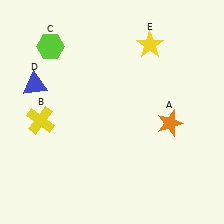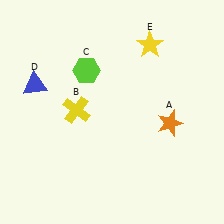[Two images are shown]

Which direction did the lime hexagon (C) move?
The lime hexagon (C) moved right.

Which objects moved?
The objects that moved are: the yellow cross (B), the lime hexagon (C).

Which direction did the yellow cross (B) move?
The yellow cross (B) moved right.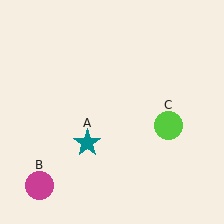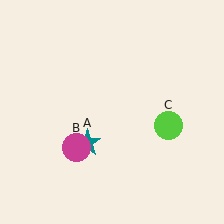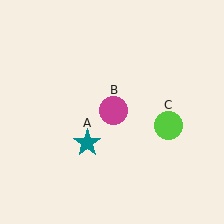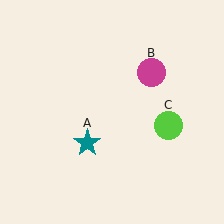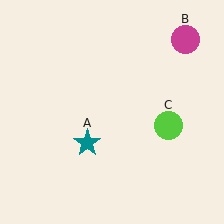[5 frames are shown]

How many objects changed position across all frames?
1 object changed position: magenta circle (object B).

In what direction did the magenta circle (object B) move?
The magenta circle (object B) moved up and to the right.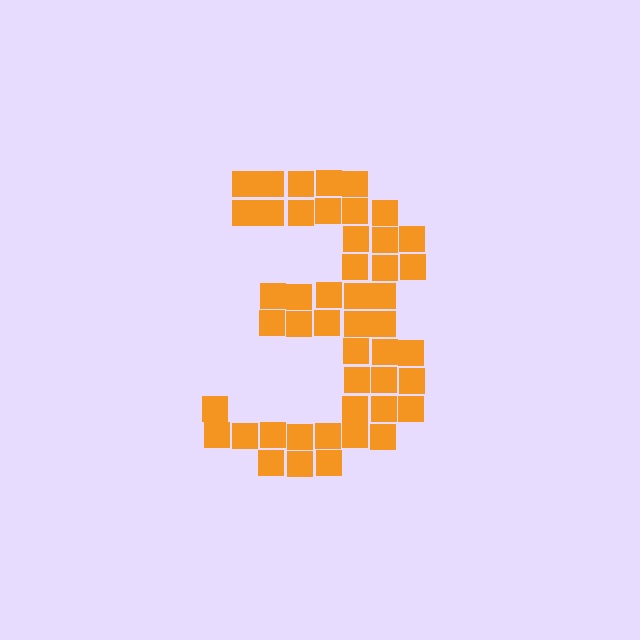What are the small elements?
The small elements are squares.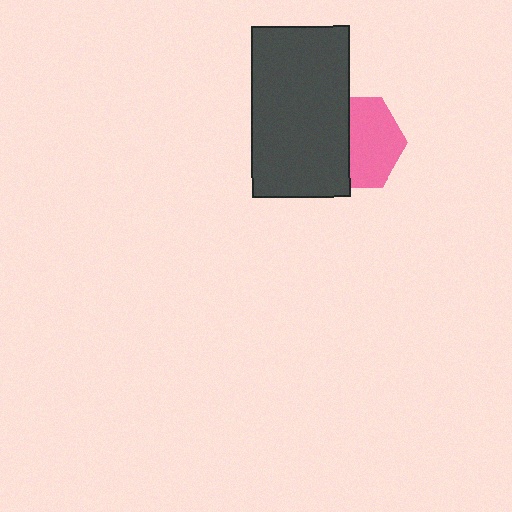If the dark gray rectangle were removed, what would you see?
You would see the complete pink hexagon.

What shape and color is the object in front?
The object in front is a dark gray rectangle.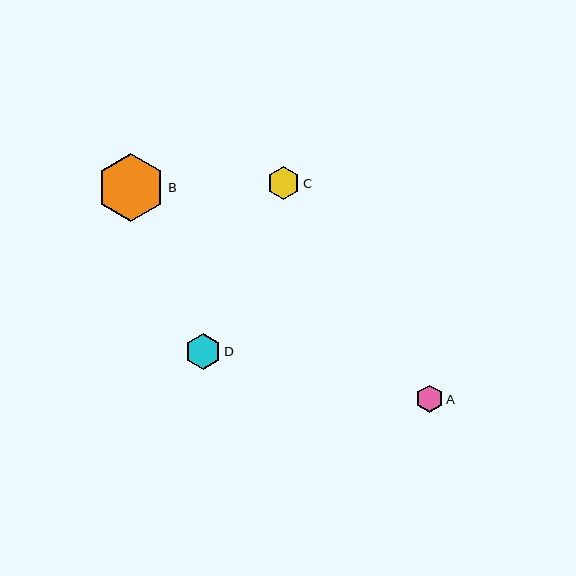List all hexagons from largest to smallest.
From largest to smallest: B, D, C, A.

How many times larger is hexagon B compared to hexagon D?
Hexagon B is approximately 1.9 times the size of hexagon D.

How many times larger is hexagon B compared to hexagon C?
Hexagon B is approximately 2.1 times the size of hexagon C.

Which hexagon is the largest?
Hexagon B is the largest with a size of approximately 68 pixels.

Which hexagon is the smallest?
Hexagon A is the smallest with a size of approximately 27 pixels.